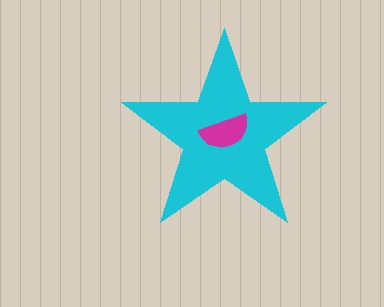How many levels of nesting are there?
2.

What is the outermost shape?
The cyan star.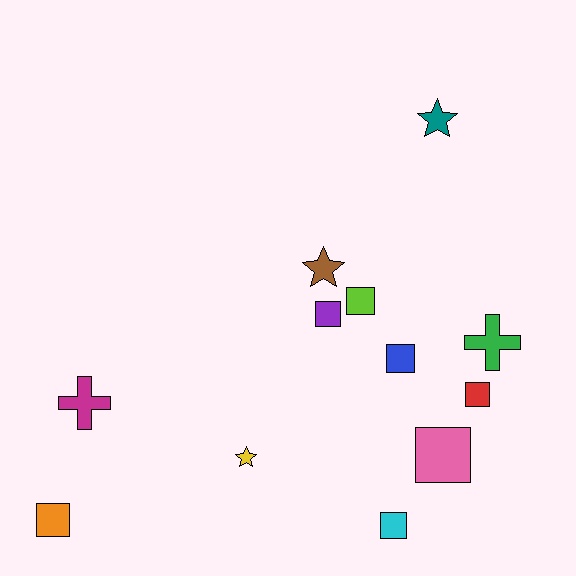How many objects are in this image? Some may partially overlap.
There are 12 objects.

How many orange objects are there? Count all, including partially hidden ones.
There is 1 orange object.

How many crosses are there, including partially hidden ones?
There are 2 crosses.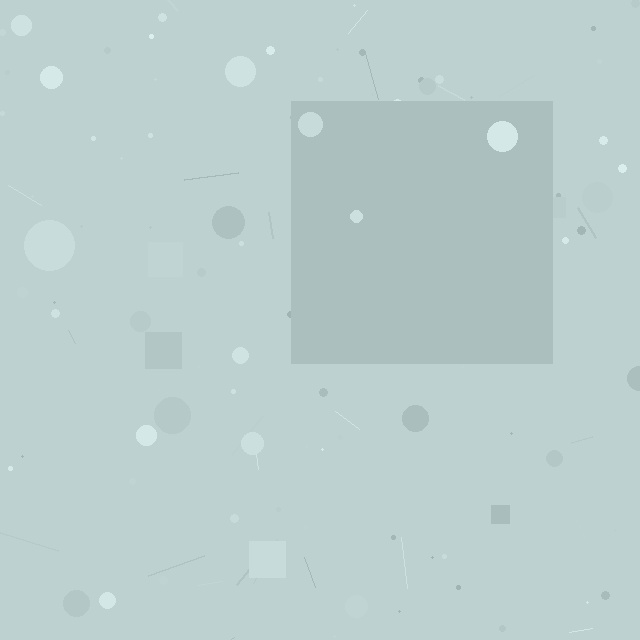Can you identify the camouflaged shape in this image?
The camouflaged shape is a square.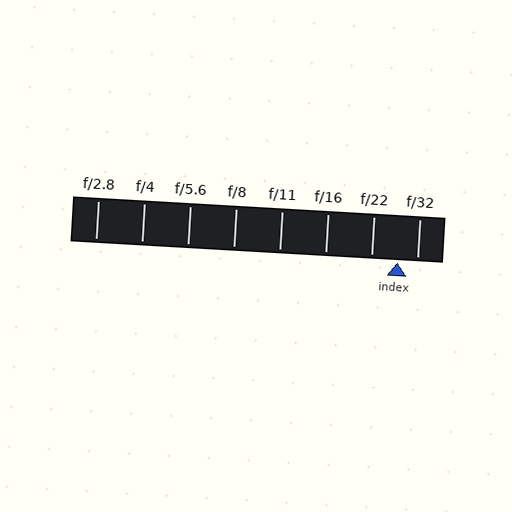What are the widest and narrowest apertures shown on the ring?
The widest aperture shown is f/2.8 and the narrowest is f/32.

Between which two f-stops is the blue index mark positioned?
The index mark is between f/22 and f/32.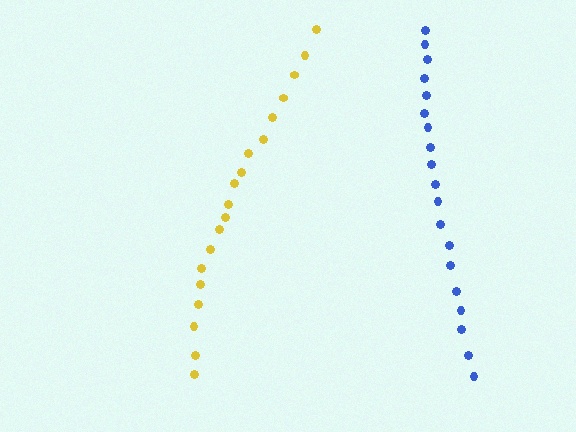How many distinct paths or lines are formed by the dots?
There are 2 distinct paths.